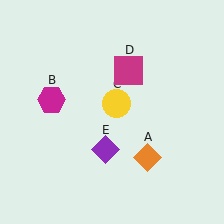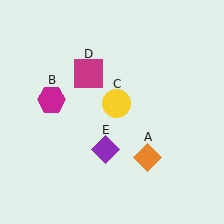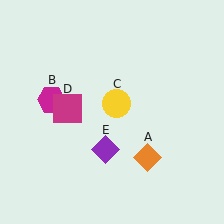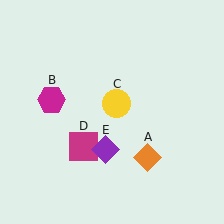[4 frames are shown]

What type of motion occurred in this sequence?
The magenta square (object D) rotated counterclockwise around the center of the scene.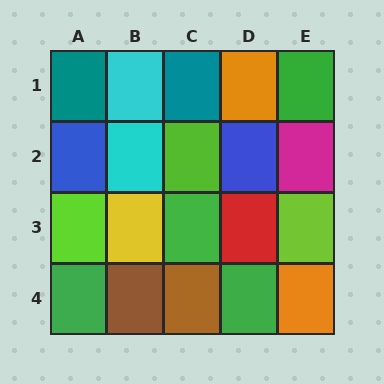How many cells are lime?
3 cells are lime.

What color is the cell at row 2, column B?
Cyan.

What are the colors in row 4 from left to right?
Green, brown, brown, green, orange.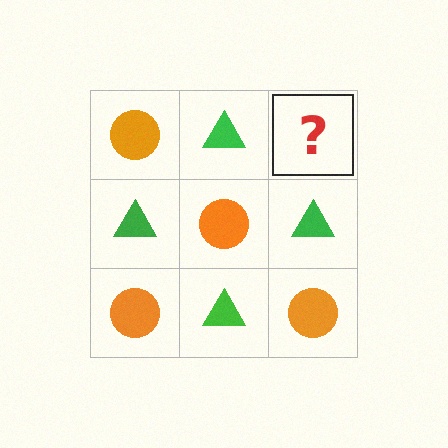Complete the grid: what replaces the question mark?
The question mark should be replaced with an orange circle.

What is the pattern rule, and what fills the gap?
The rule is that it alternates orange circle and green triangle in a checkerboard pattern. The gap should be filled with an orange circle.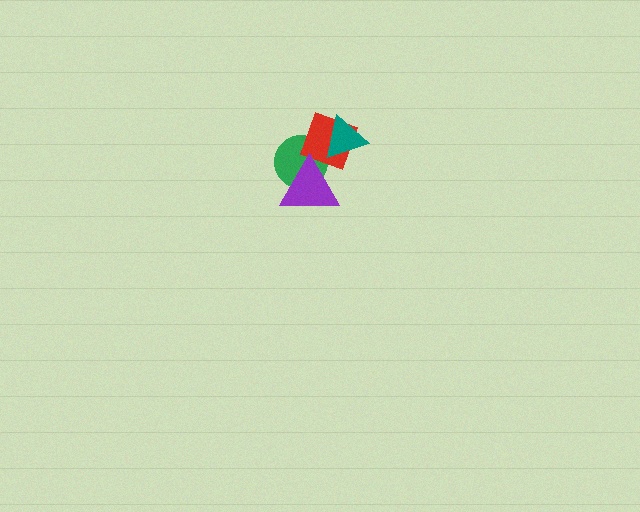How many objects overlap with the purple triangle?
2 objects overlap with the purple triangle.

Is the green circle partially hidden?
Yes, it is partially covered by another shape.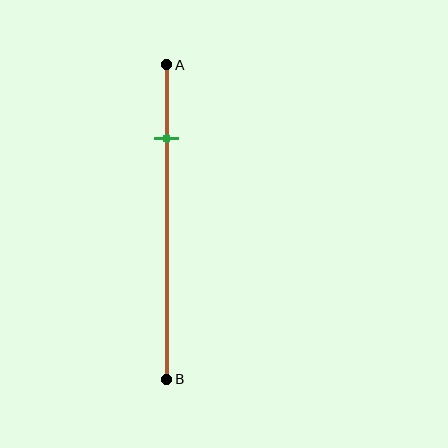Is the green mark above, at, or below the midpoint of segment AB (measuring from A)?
The green mark is above the midpoint of segment AB.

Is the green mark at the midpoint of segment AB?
No, the mark is at about 25% from A, not at the 50% midpoint.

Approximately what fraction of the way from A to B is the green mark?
The green mark is approximately 25% of the way from A to B.